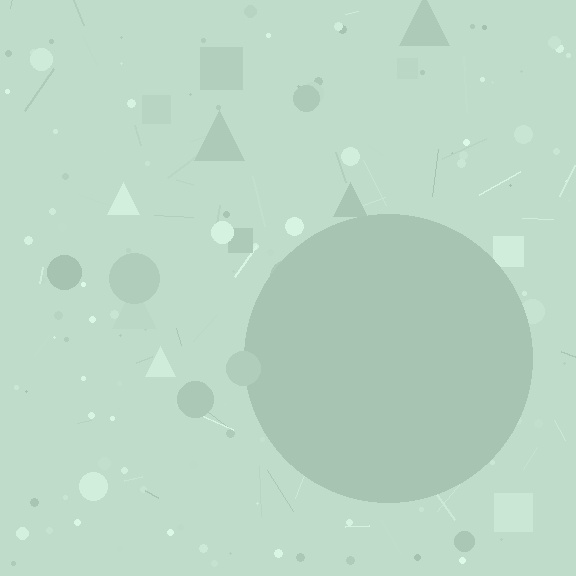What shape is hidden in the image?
A circle is hidden in the image.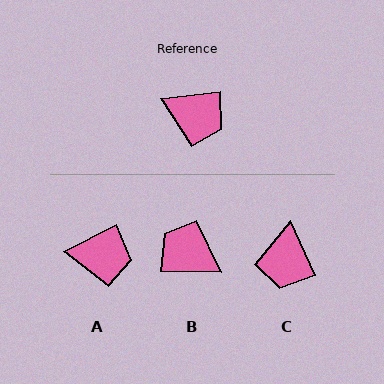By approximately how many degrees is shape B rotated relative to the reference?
Approximately 172 degrees counter-clockwise.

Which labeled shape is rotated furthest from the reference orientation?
B, about 172 degrees away.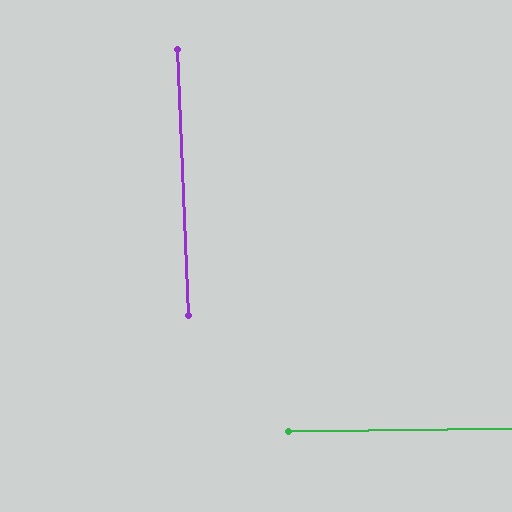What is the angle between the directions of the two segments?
Approximately 88 degrees.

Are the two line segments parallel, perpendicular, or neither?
Perpendicular — they meet at approximately 88°.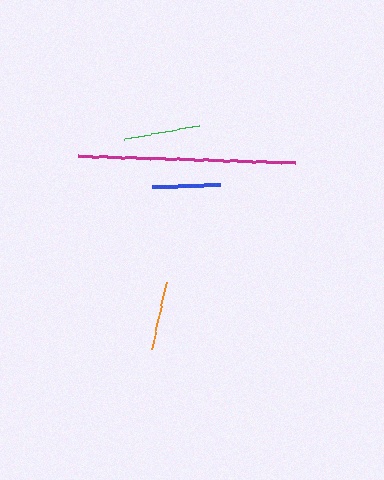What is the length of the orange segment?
The orange segment is approximately 69 pixels long.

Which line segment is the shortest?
The orange line is the shortest at approximately 69 pixels.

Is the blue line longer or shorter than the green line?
The green line is longer than the blue line.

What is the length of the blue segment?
The blue segment is approximately 69 pixels long.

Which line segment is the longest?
The magenta line is the longest at approximately 217 pixels.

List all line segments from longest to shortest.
From longest to shortest: magenta, green, blue, orange.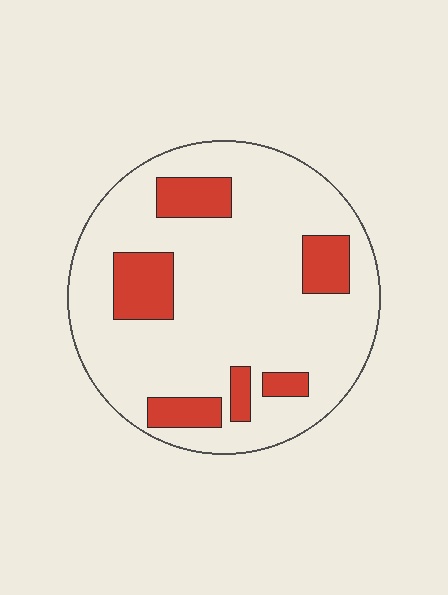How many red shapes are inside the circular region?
6.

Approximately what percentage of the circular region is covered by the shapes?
Approximately 20%.